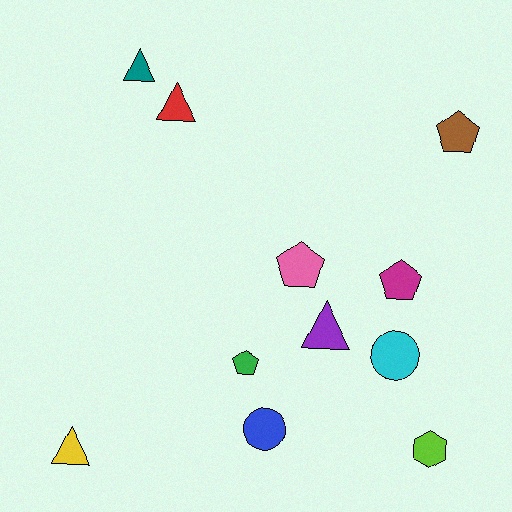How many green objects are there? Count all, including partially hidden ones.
There is 1 green object.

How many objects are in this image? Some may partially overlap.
There are 11 objects.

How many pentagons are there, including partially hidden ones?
There are 4 pentagons.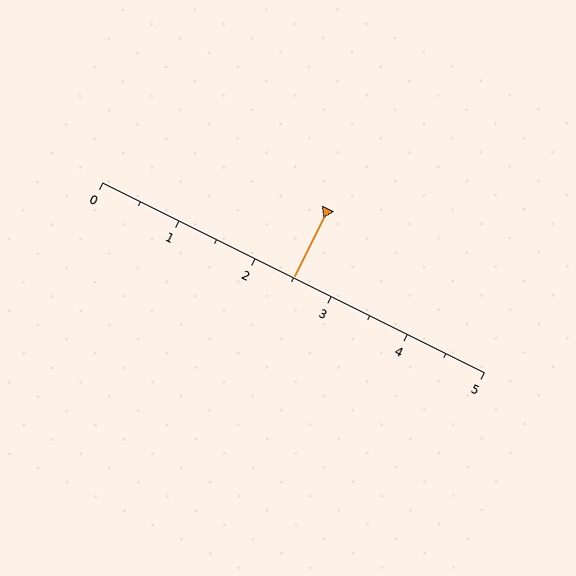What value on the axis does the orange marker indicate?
The marker indicates approximately 2.5.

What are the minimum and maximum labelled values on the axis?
The axis runs from 0 to 5.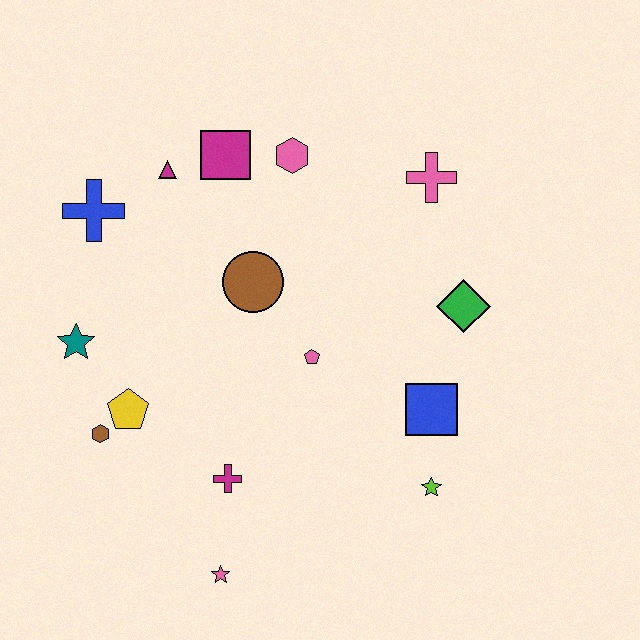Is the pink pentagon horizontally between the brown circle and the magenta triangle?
No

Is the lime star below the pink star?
No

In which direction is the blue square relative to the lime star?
The blue square is above the lime star.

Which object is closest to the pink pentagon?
The brown circle is closest to the pink pentagon.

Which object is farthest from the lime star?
The blue cross is farthest from the lime star.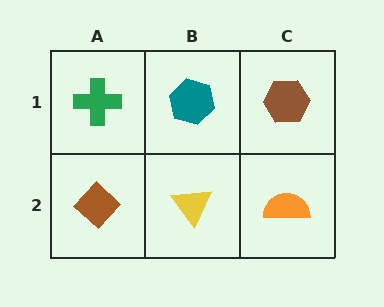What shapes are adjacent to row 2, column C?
A brown hexagon (row 1, column C), a yellow triangle (row 2, column B).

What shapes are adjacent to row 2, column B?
A teal hexagon (row 1, column B), a brown diamond (row 2, column A), an orange semicircle (row 2, column C).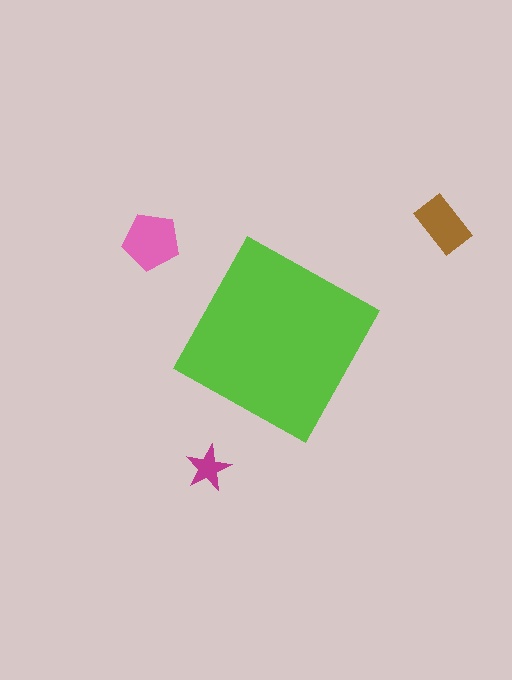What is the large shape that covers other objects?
A lime diamond.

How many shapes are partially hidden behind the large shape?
0 shapes are partially hidden.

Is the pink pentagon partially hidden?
No, the pink pentagon is fully visible.